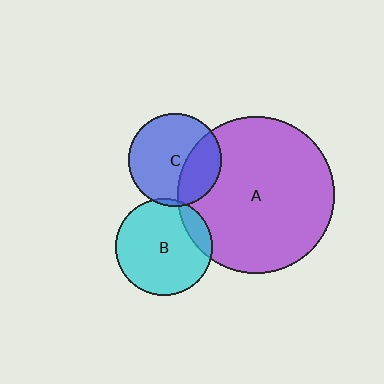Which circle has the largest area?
Circle A (purple).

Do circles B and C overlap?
Yes.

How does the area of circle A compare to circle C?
Approximately 2.9 times.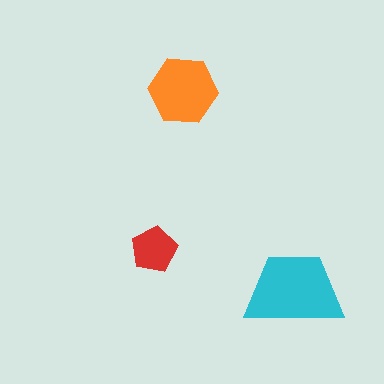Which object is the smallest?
The red pentagon.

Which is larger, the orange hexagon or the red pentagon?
The orange hexagon.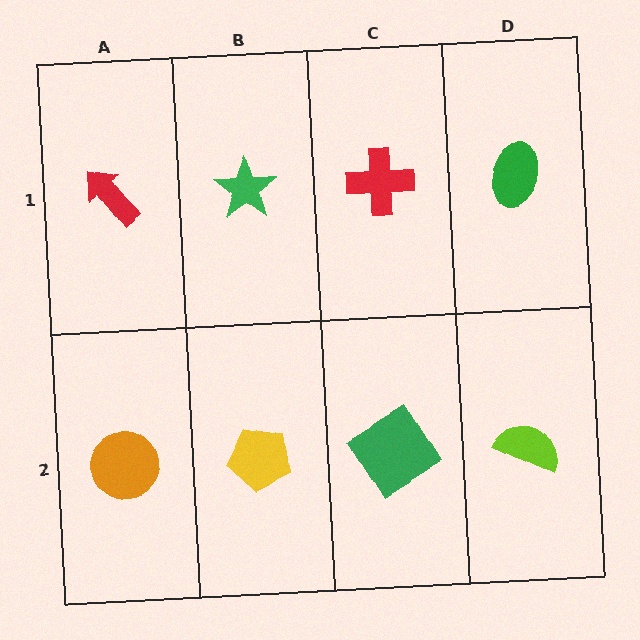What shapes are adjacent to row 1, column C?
A green diamond (row 2, column C), a green star (row 1, column B), a green ellipse (row 1, column D).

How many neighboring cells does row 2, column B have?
3.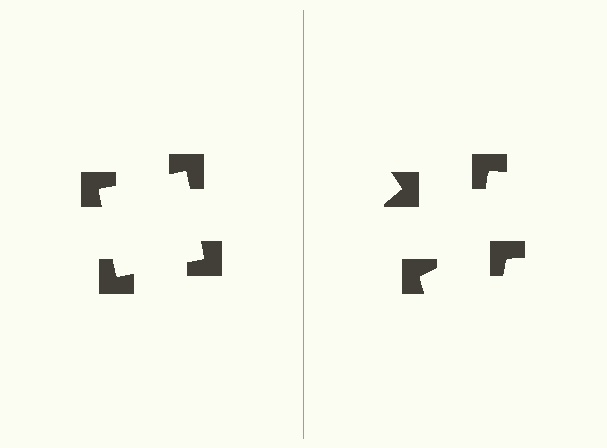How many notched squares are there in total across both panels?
8 — 4 on each side.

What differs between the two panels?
The notched squares are positioned identically on both sides; only the wedge orientations differ. On the left they align to a square; on the right they are misaligned.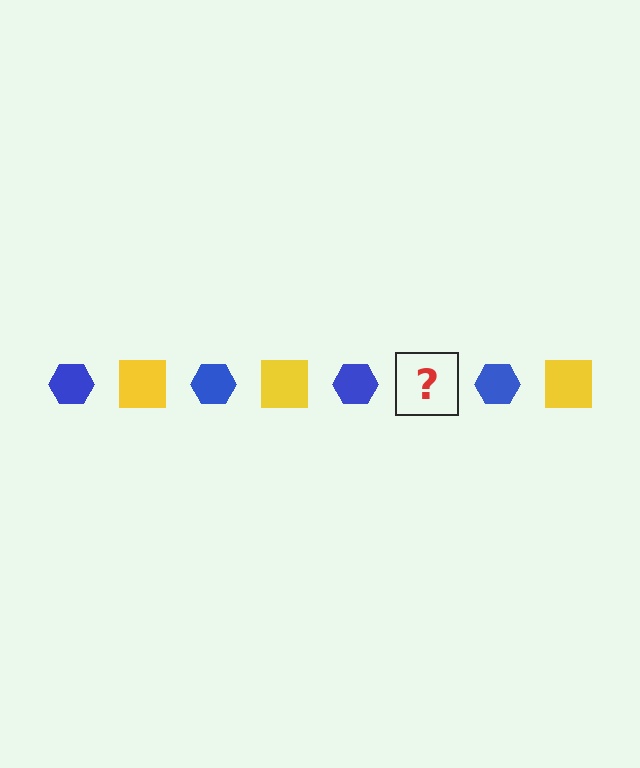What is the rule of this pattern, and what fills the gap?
The rule is that the pattern alternates between blue hexagon and yellow square. The gap should be filled with a yellow square.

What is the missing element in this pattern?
The missing element is a yellow square.